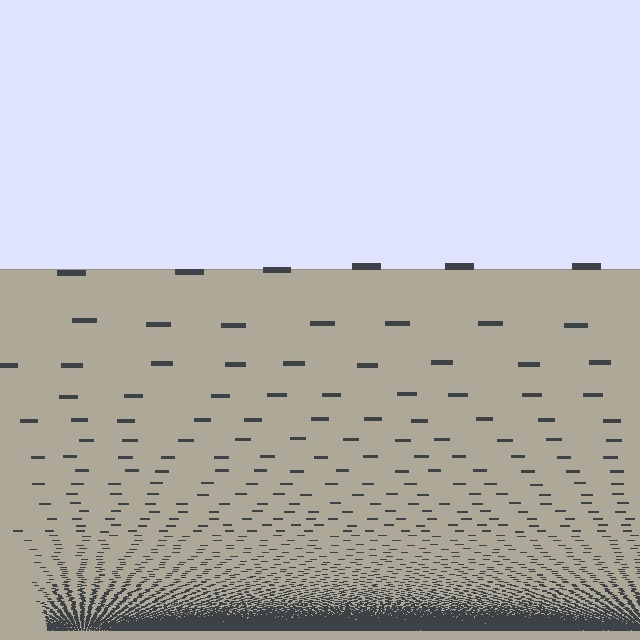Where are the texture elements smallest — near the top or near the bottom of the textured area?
Near the bottom.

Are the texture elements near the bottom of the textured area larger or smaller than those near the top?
Smaller. The gradient is inverted — elements near the bottom are smaller and denser.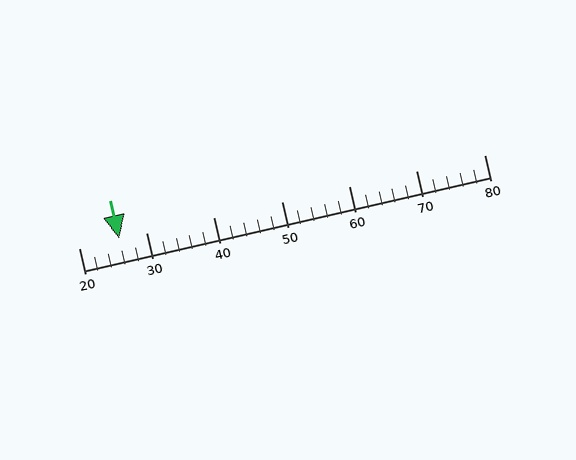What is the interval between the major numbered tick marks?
The major tick marks are spaced 10 units apart.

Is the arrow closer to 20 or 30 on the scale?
The arrow is closer to 30.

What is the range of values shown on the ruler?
The ruler shows values from 20 to 80.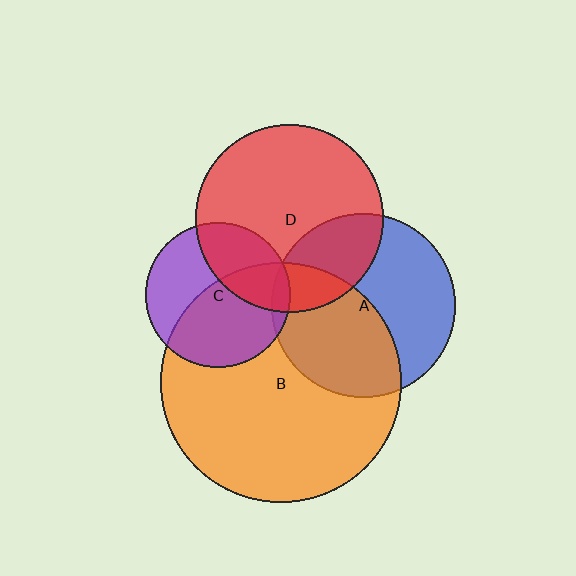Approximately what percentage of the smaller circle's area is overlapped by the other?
Approximately 5%.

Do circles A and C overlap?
Yes.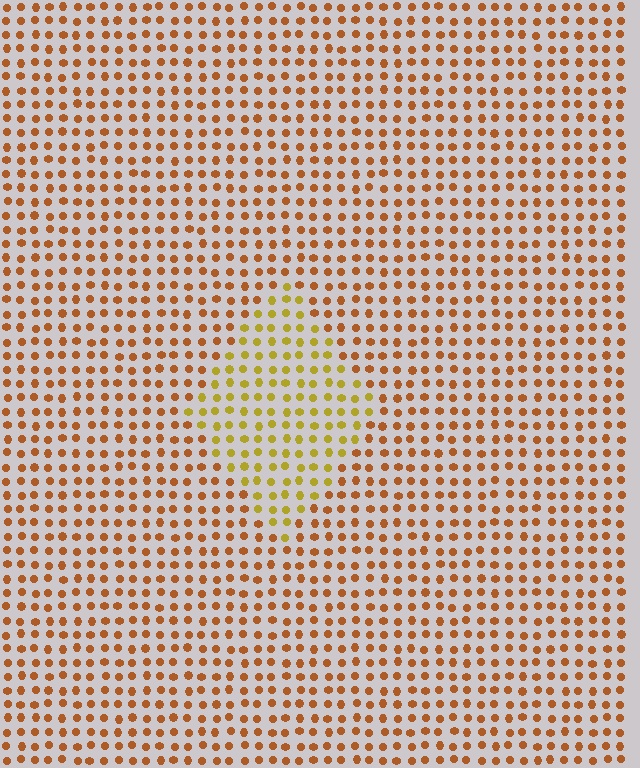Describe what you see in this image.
The image is filled with small brown elements in a uniform arrangement. A diamond-shaped region is visible where the elements are tinted to a slightly different hue, forming a subtle color boundary.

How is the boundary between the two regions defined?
The boundary is defined purely by a slight shift in hue (about 32 degrees). Spacing, size, and orientation are identical on both sides.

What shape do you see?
I see a diamond.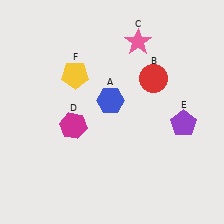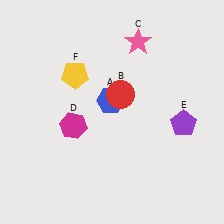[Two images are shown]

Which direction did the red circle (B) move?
The red circle (B) moved left.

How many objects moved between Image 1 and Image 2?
1 object moved between the two images.